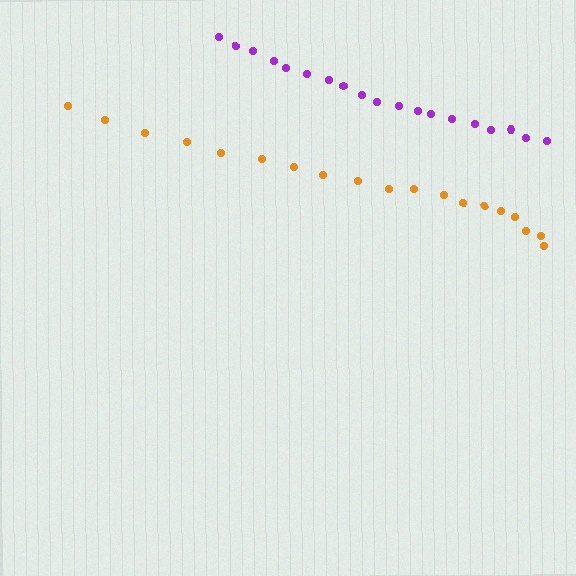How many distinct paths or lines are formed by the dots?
There are 2 distinct paths.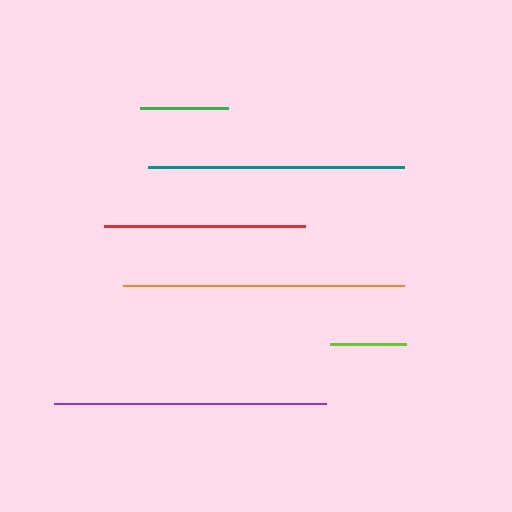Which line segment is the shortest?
The lime line is the shortest at approximately 75 pixels.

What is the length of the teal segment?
The teal segment is approximately 256 pixels long.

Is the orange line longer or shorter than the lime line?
The orange line is longer than the lime line.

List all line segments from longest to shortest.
From longest to shortest: orange, purple, teal, red, green, lime.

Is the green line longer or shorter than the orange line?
The orange line is longer than the green line.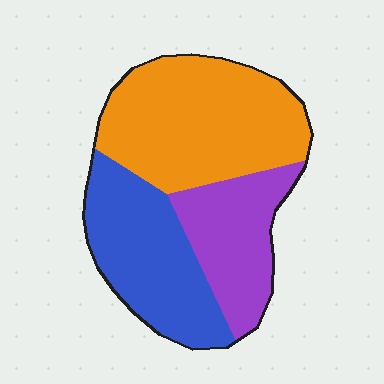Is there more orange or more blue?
Orange.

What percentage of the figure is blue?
Blue covers roughly 30% of the figure.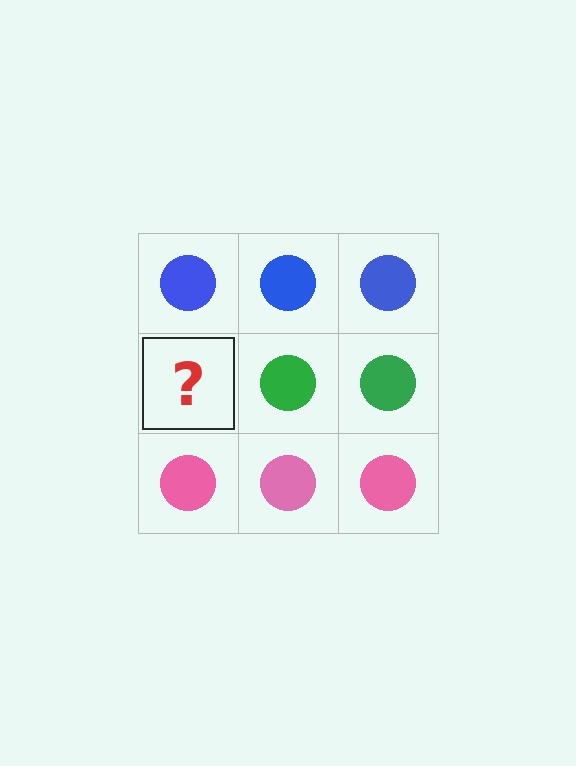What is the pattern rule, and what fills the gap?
The rule is that each row has a consistent color. The gap should be filled with a green circle.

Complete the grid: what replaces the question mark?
The question mark should be replaced with a green circle.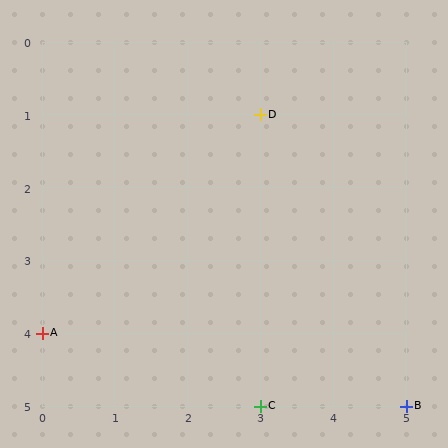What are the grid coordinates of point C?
Point C is at grid coordinates (3, 5).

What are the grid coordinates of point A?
Point A is at grid coordinates (0, 4).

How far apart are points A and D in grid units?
Points A and D are 3 columns and 3 rows apart (about 4.2 grid units diagonally).